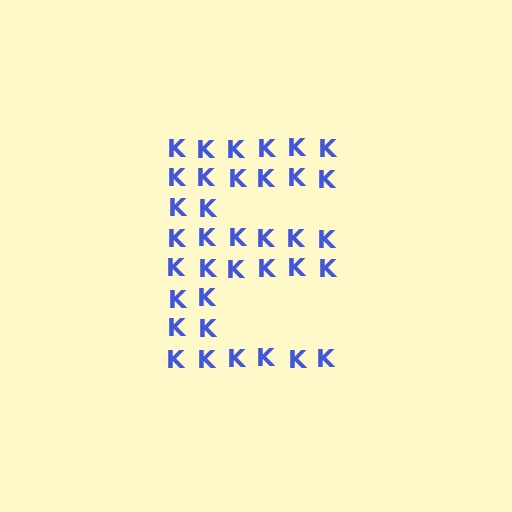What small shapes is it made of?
It is made of small letter K's.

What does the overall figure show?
The overall figure shows the letter E.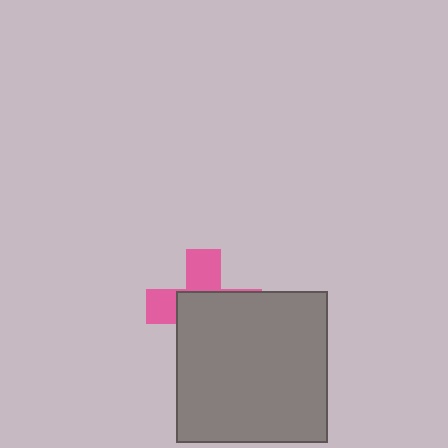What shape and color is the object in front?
The object in front is a gray square.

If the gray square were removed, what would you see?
You would see the complete pink cross.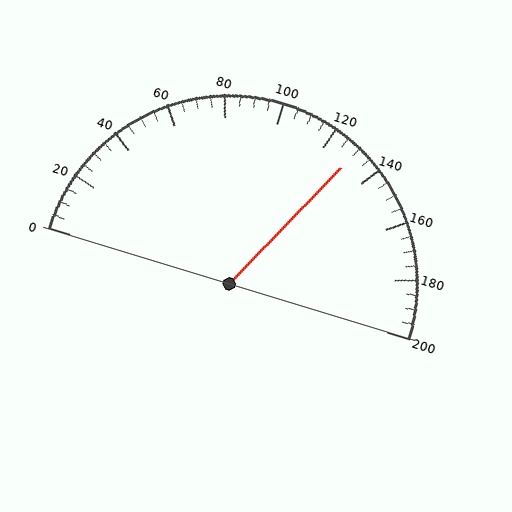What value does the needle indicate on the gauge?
The needle indicates approximately 130.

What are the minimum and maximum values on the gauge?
The gauge ranges from 0 to 200.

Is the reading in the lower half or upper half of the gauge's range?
The reading is in the upper half of the range (0 to 200).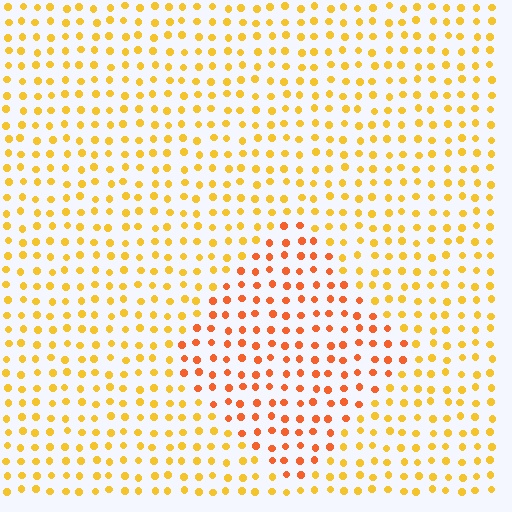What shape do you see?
I see a diamond.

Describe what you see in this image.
The image is filled with small yellow elements in a uniform arrangement. A diamond-shaped region is visible where the elements are tinted to a slightly different hue, forming a subtle color boundary.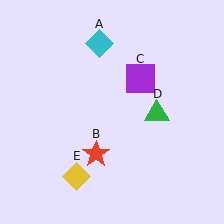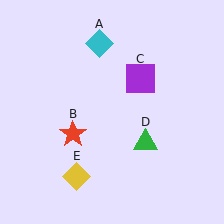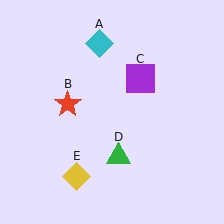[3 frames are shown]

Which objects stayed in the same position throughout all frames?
Cyan diamond (object A) and purple square (object C) and yellow diamond (object E) remained stationary.